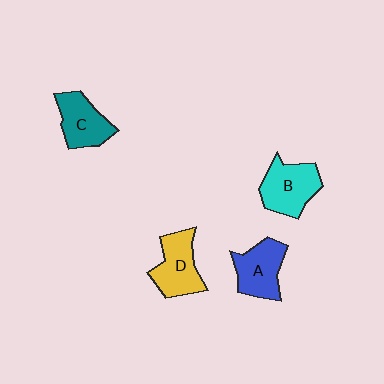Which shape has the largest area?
Shape B (cyan).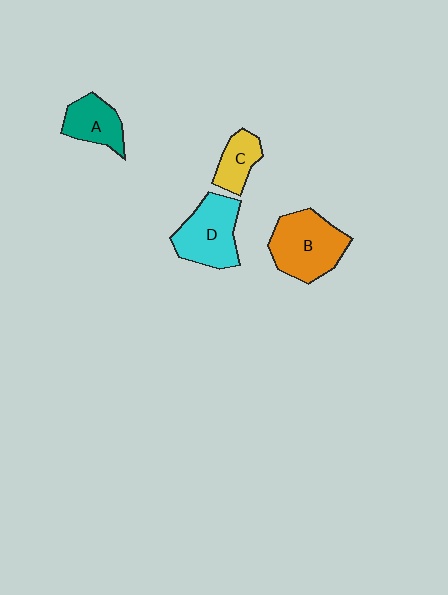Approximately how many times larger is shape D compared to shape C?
Approximately 1.8 times.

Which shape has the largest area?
Shape B (orange).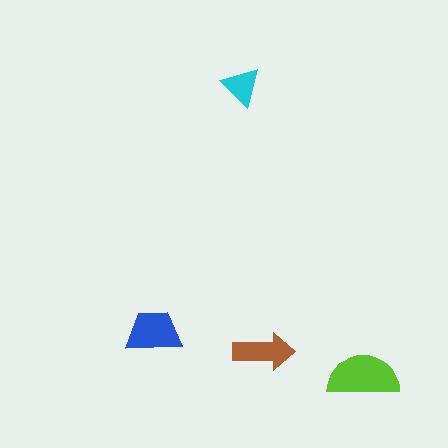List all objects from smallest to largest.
The cyan triangle, the brown arrow, the blue trapezoid, the lime semicircle.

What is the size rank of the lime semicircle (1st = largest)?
1st.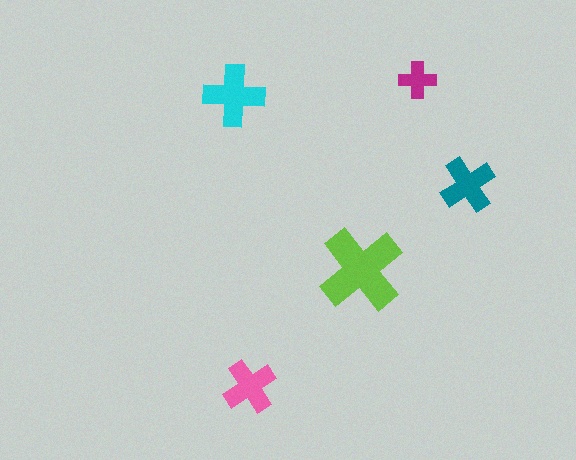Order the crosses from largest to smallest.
the lime one, the cyan one, the teal one, the pink one, the magenta one.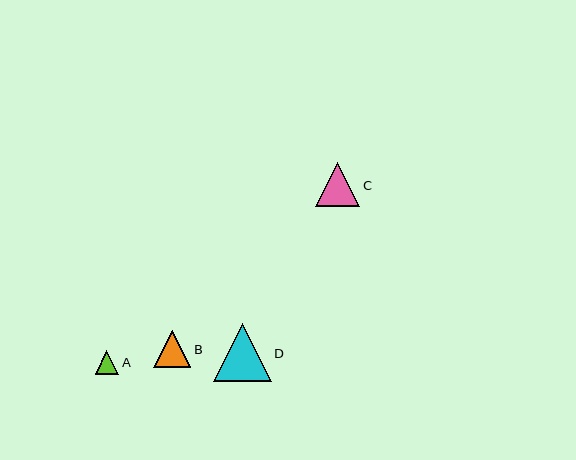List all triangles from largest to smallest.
From largest to smallest: D, C, B, A.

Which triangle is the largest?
Triangle D is the largest with a size of approximately 57 pixels.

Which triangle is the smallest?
Triangle A is the smallest with a size of approximately 24 pixels.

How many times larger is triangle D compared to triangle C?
Triangle D is approximately 1.3 times the size of triangle C.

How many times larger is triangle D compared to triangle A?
Triangle D is approximately 2.4 times the size of triangle A.